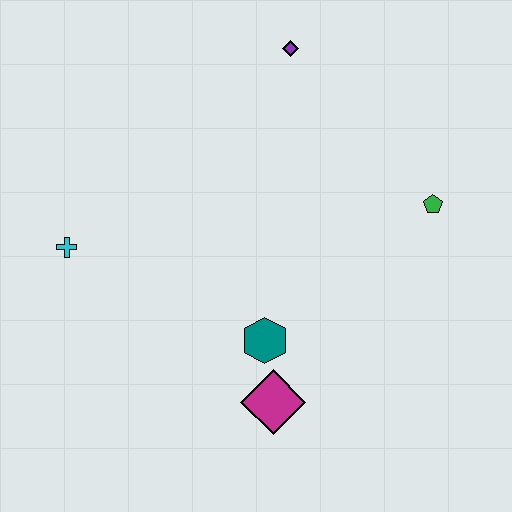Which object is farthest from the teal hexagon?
The purple diamond is farthest from the teal hexagon.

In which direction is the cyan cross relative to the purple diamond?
The cyan cross is to the left of the purple diamond.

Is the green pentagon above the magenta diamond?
Yes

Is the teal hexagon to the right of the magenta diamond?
No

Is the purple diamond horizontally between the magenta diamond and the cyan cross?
No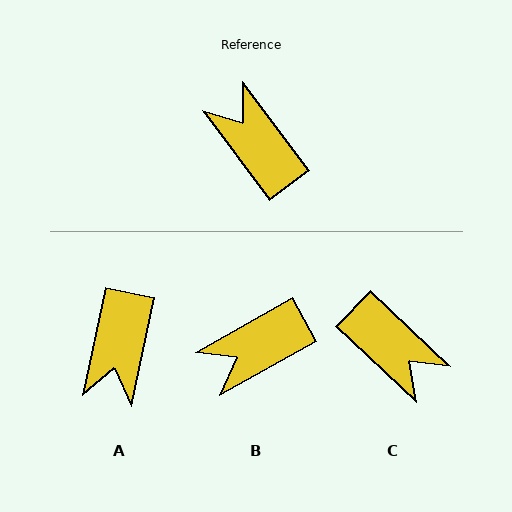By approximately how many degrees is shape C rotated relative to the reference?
Approximately 170 degrees clockwise.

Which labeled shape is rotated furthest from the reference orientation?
C, about 170 degrees away.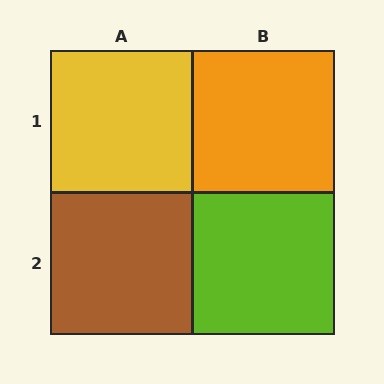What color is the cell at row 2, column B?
Lime.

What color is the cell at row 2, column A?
Brown.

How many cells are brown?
1 cell is brown.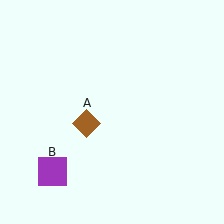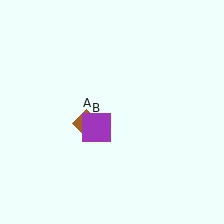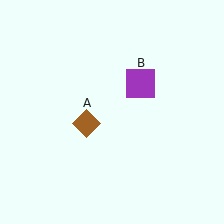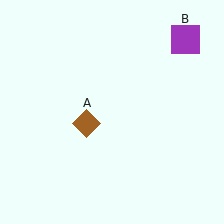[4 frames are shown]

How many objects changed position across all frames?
1 object changed position: purple square (object B).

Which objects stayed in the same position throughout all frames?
Brown diamond (object A) remained stationary.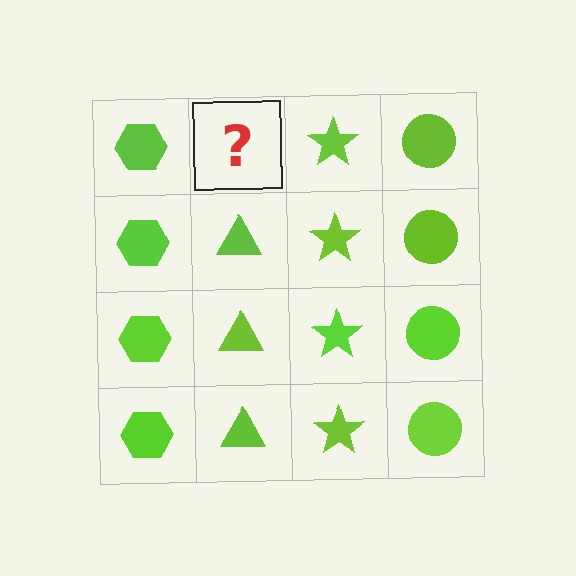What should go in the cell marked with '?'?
The missing cell should contain a lime triangle.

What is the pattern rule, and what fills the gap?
The rule is that each column has a consistent shape. The gap should be filled with a lime triangle.